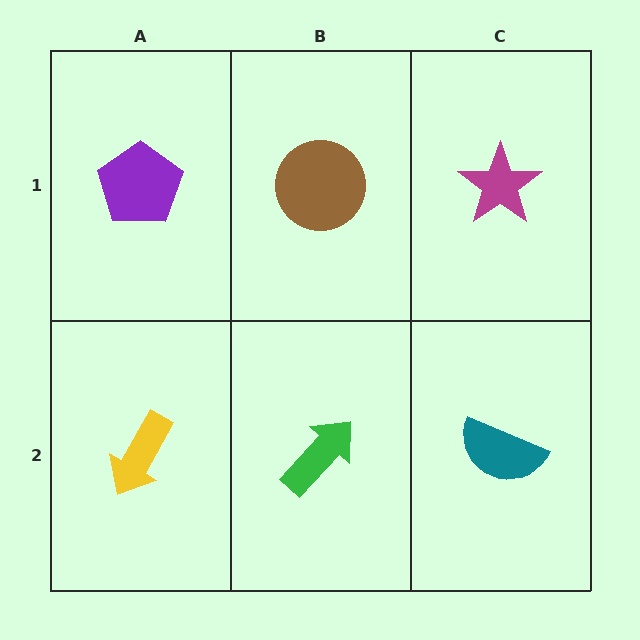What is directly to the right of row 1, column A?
A brown circle.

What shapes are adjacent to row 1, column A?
A yellow arrow (row 2, column A), a brown circle (row 1, column B).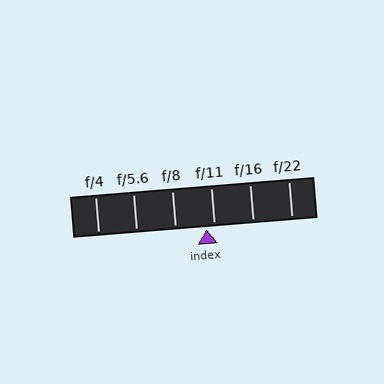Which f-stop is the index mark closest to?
The index mark is closest to f/11.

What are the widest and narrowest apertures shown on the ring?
The widest aperture shown is f/4 and the narrowest is f/22.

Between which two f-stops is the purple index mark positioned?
The index mark is between f/8 and f/11.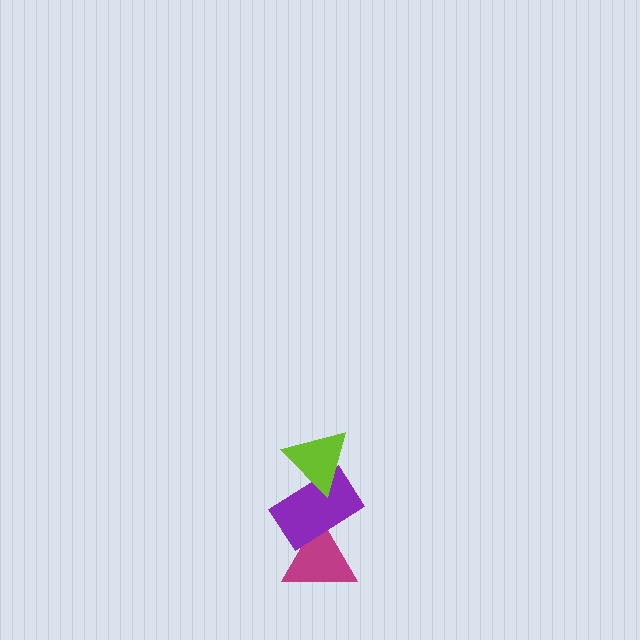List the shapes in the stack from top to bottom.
From top to bottom: the lime triangle, the purple rectangle, the magenta triangle.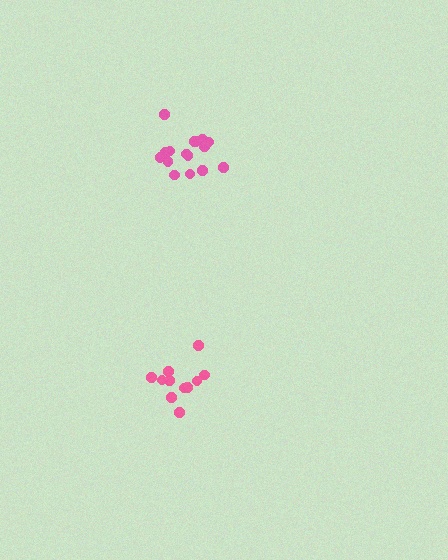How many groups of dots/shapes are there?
There are 2 groups.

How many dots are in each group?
Group 1: 11 dots, Group 2: 16 dots (27 total).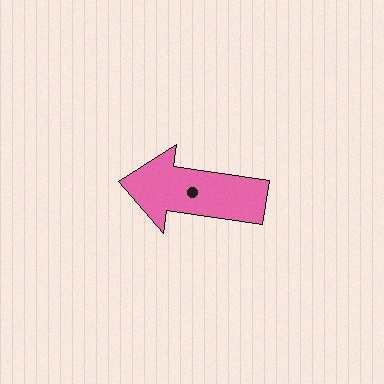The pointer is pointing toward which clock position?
Roughly 9 o'clock.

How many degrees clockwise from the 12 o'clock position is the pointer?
Approximately 278 degrees.